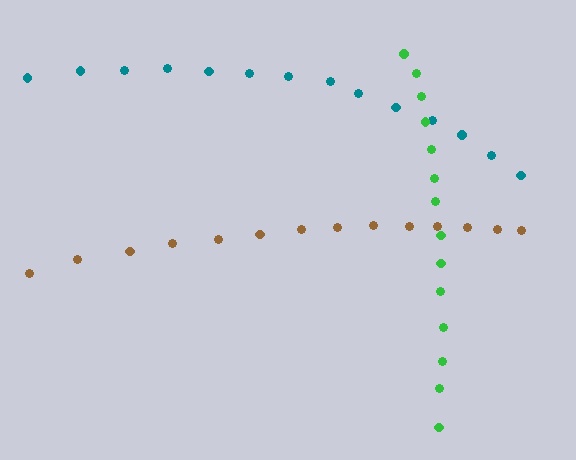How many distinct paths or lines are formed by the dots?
There are 3 distinct paths.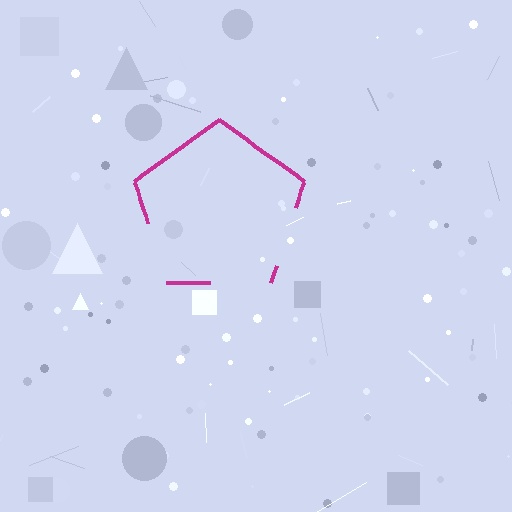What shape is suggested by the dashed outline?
The dashed outline suggests a pentagon.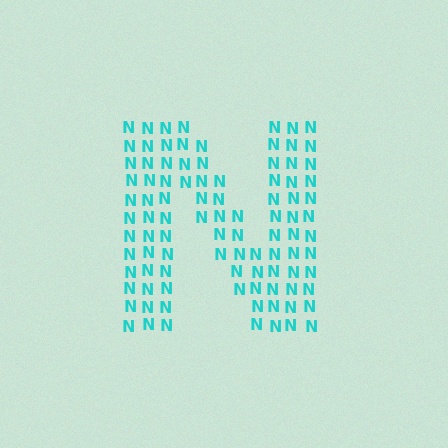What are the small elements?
The small elements are letter N's.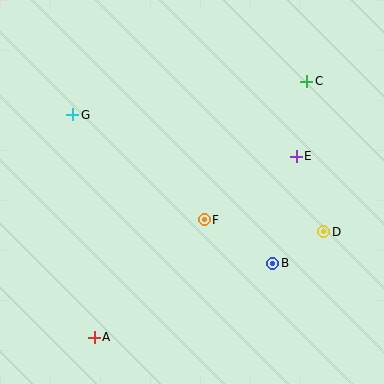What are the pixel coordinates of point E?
Point E is at (296, 156).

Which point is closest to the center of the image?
Point F at (204, 220) is closest to the center.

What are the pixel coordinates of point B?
Point B is at (273, 263).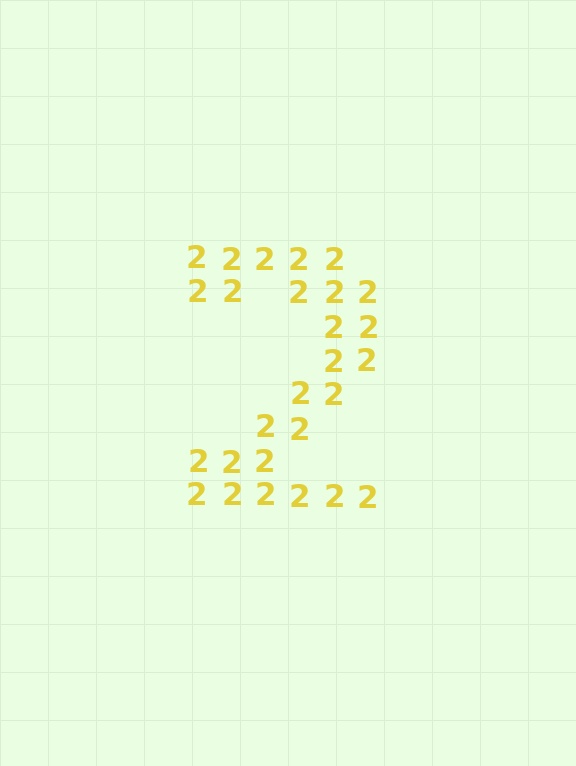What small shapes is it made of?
It is made of small digit 2's.